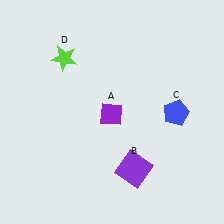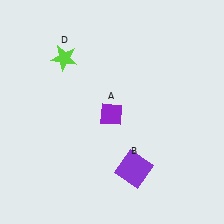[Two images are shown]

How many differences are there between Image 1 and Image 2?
There is 1 difference between the two images.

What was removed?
The blue pentagon (C) was removed in Image 2.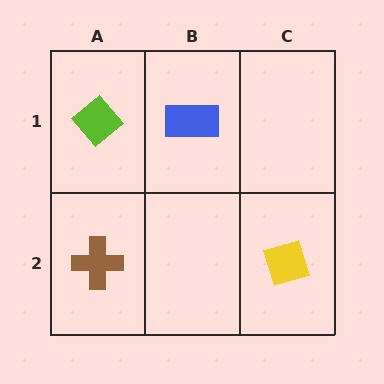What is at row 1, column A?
A lime diamond.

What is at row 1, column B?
A blue rectangle.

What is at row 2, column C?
A yellow diamond.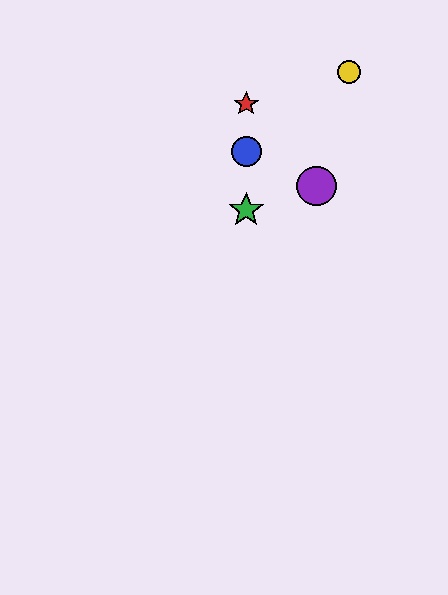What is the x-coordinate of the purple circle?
The purple circle is at x≈317.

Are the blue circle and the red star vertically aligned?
Yes, both are at x≈246.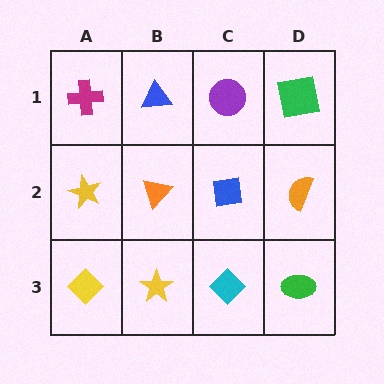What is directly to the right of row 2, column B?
A blue square.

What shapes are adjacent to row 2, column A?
A magenta cross (row 1, column A), a yellow diamond (row 3, column A), an orange triangle (row 2, column B).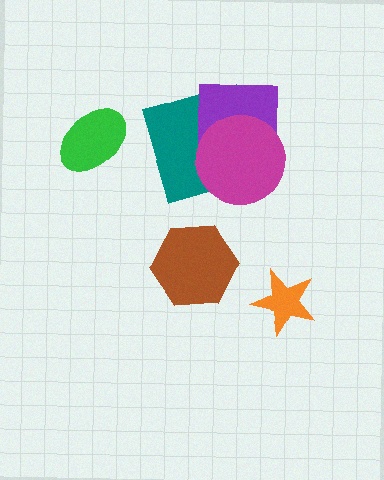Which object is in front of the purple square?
The magenta circle is in front of the purple square.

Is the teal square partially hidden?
Yes, it is partially covered by another shape.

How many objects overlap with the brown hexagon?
0 objects overlap with the brown hexagon.